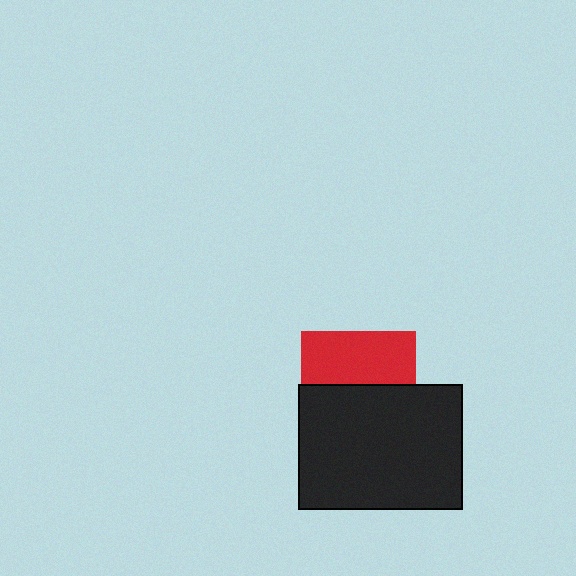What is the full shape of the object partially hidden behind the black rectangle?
The partially hidden object is a red square.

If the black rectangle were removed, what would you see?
You would see the complete red square.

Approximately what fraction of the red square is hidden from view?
Roughly 54% of the red square is hidden behind the black rectangle.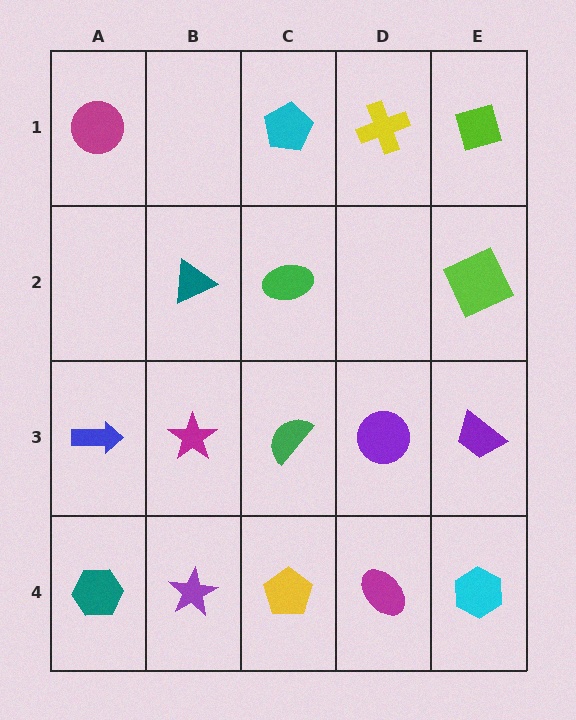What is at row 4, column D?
A magenta ellipse.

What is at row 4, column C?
A yellow pentagon.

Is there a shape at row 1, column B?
No, that cell is empty.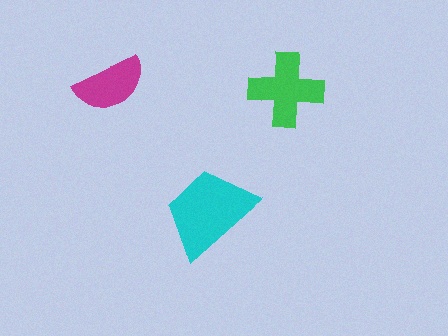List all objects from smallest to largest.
The magenta semicircle, the green cross, the cyan trapezoid.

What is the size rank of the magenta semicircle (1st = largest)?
3rd.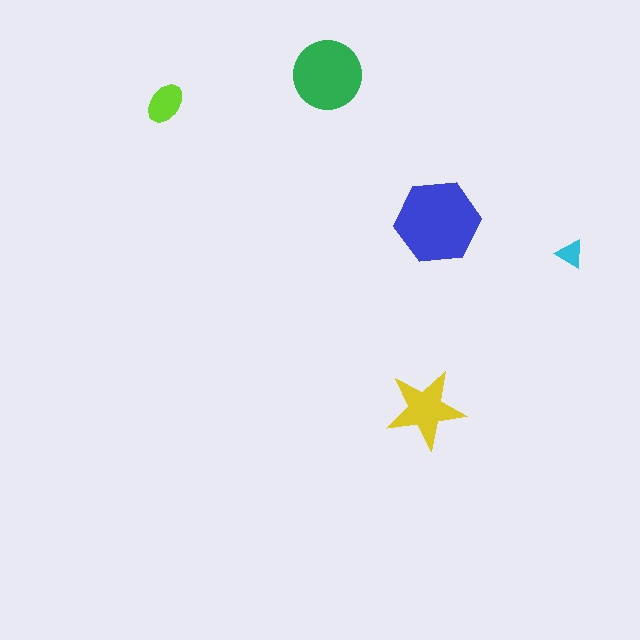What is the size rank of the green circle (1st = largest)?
2nd.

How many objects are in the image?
There are 5 objects in the image.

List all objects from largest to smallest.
The blue hexagon, the green circle, the yellow star, the lime ellipse, the cyan triangle.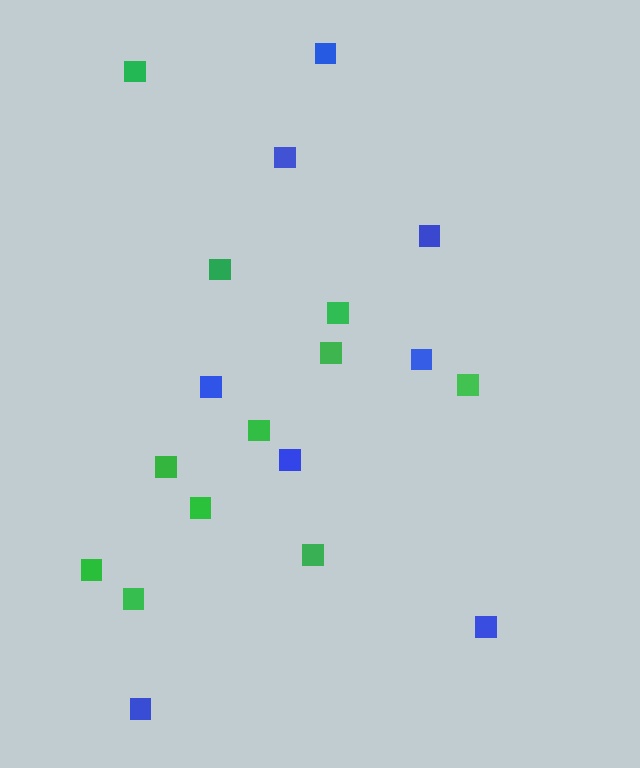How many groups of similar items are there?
There are 2 groups: one group of green squares (11) and one group of blue squares (8).